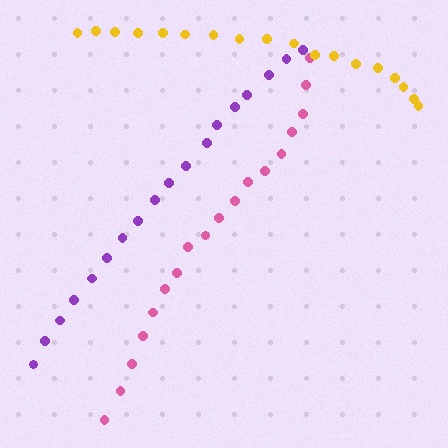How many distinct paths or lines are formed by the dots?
There are 3 distinct paths.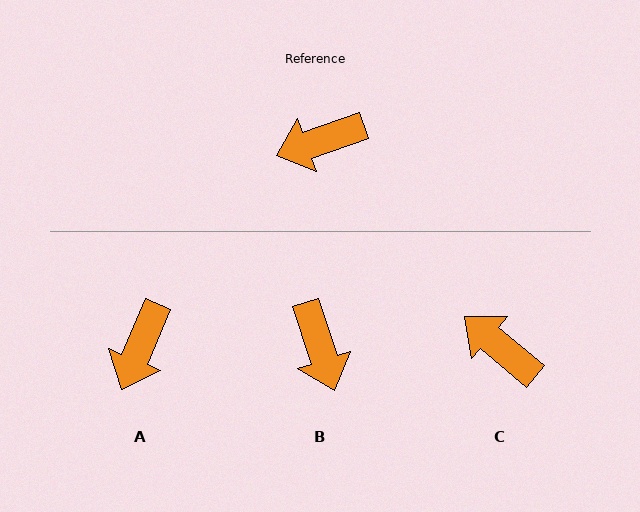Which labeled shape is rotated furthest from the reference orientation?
B, about 89 degrees away.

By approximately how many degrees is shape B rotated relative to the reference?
Approximately 89 degrees counter-clockwise.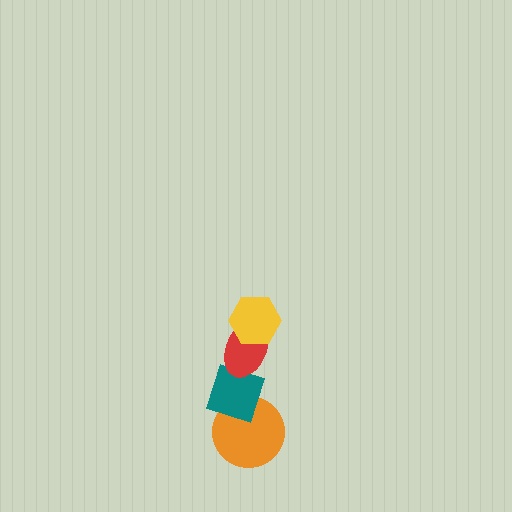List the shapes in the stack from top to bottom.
From top to bottom: the yellow hexagon, the red ellipse, the teal diamond, the orange circle.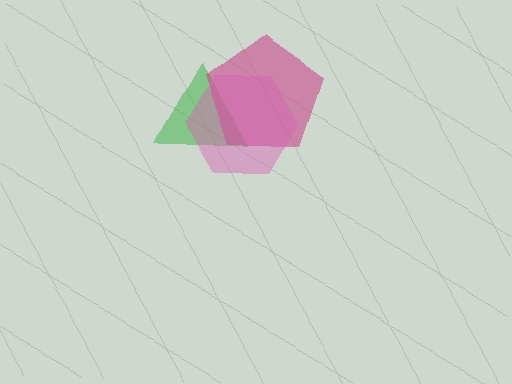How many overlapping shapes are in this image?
There are 3 overlapping shapes in the image.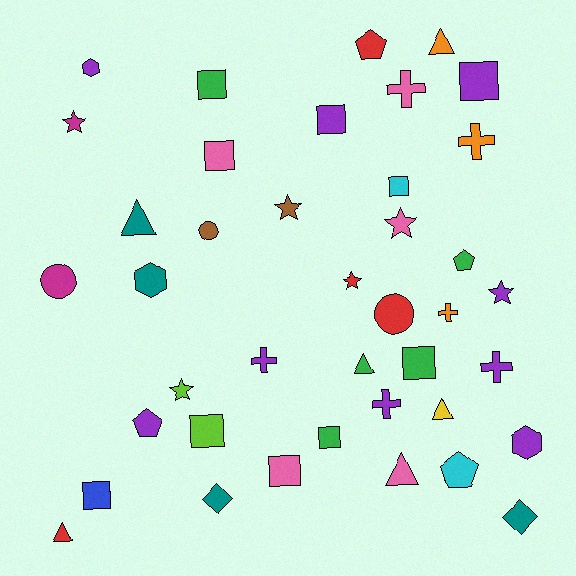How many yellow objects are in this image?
There is 1 yellow object.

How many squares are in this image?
There are 10 squares.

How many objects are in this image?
There are 40 objects.